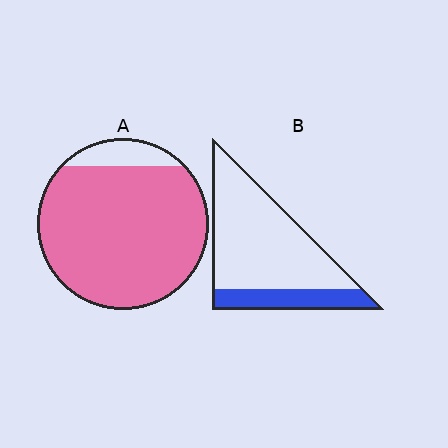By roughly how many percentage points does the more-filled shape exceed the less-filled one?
By roughly 65 percentage points (A over B).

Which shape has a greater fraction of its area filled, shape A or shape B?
Shape A.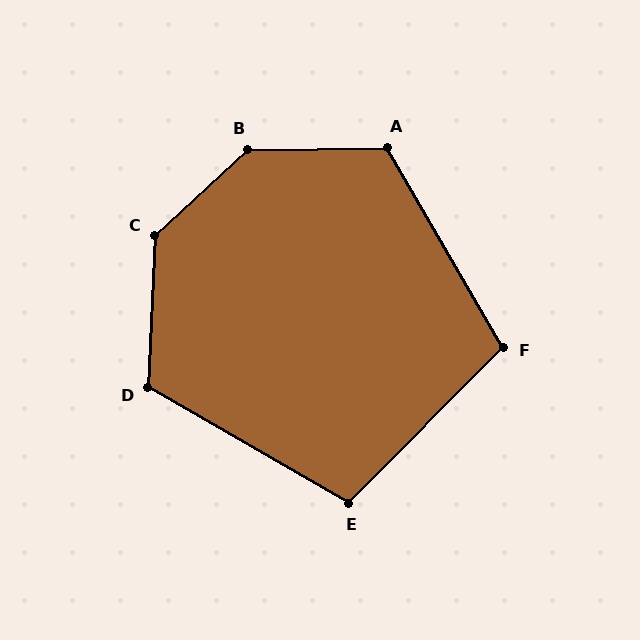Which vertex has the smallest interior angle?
E, at approximately 105 degrees.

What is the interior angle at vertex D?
Approximately 117 degrees (obtuse).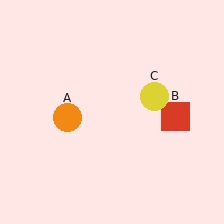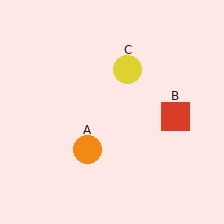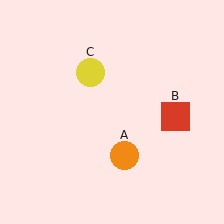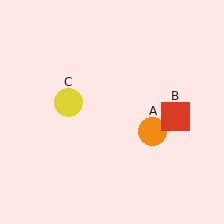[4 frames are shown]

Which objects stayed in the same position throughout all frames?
Red square (object B) remained stationary.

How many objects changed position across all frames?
2 objects changed position: orange circle (object A), yellow circle (object C).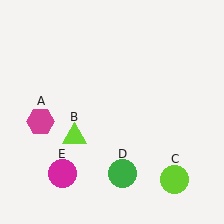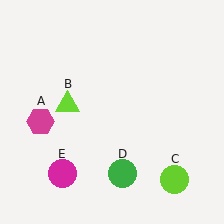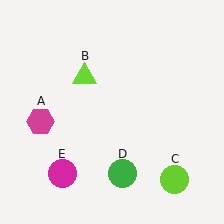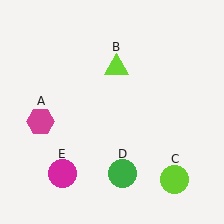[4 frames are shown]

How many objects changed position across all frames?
1 object changed position: lime triangle (object B).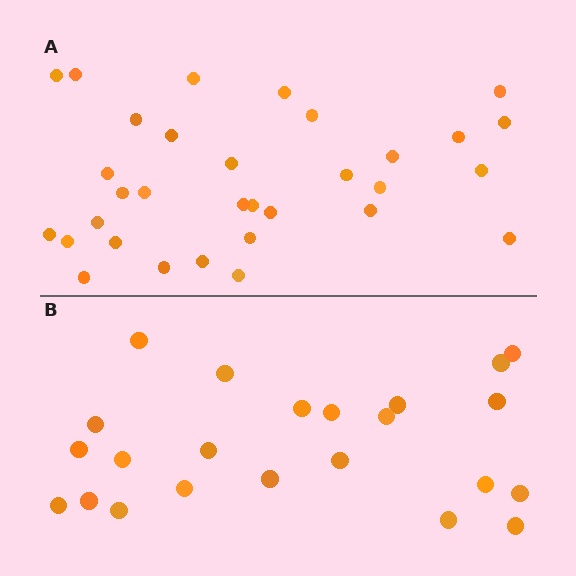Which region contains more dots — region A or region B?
Region A (the top region) has more dots.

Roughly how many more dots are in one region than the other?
Region A has roughly 8 or so more dots than region B.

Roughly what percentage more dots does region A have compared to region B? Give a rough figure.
About 40% more.